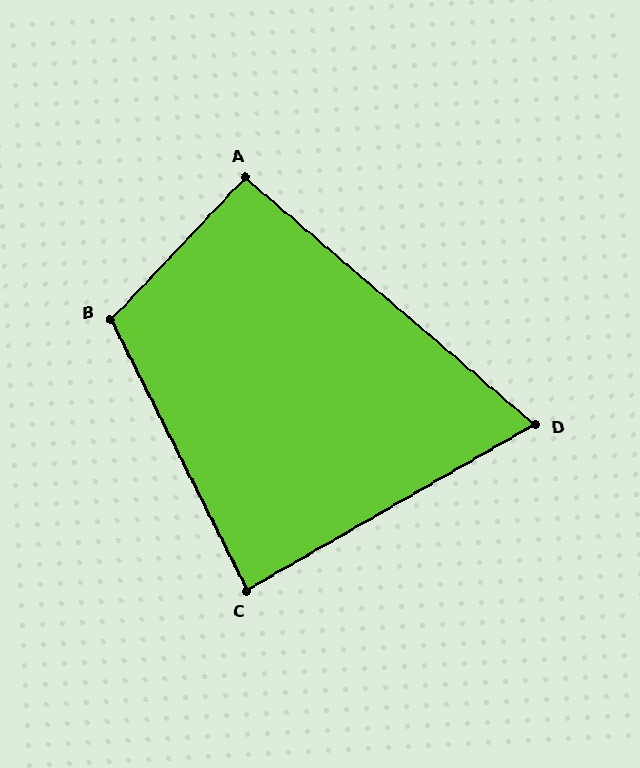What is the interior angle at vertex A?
Approximately 93 degrees (approximately right).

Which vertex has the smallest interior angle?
D, at approximately 70 degrees.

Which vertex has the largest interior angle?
B, at approximately 110 degrees.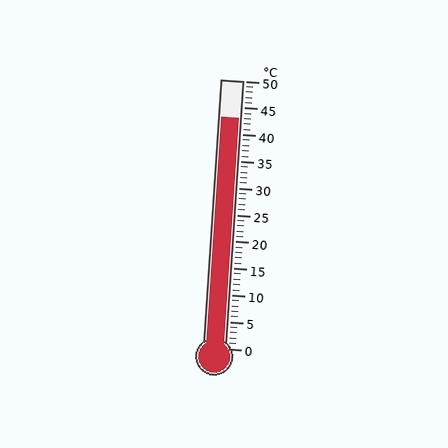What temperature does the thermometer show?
The thermometer shows approximately 43°C.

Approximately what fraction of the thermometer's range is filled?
The thermometer is filled to approximately 85% of its range.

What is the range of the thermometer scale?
The thermometer scale ranges from 0°C to 50°C.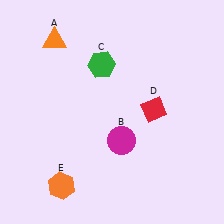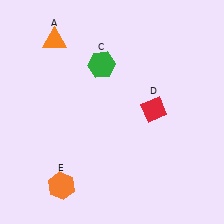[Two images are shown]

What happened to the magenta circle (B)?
The magenta circle (B) was removed in Image 2. It was in the bottom-right area of Image 1.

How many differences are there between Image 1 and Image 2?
There is 1 difference between the two images.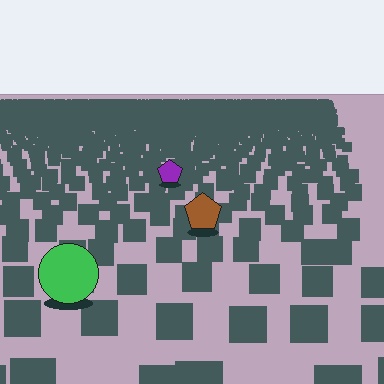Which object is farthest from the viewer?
The purple pentagon is farthest from the viewer. It appears smaller and the ground texture around it is denser.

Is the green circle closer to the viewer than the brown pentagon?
Yes. The green circle is closer — you can tell from the texture gradient: the ground texture is coarser near it.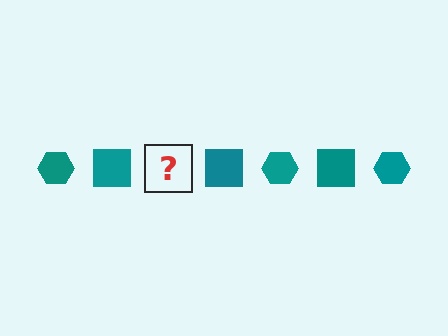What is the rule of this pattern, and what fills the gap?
The rule is that the pattern cycles through hexagon, square shapes in teal. The gap should be filled with a teal hexagon.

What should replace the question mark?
The question mark should be replaced with a teal hexagon.